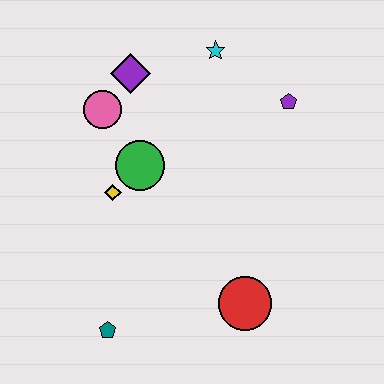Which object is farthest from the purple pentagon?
The teal pentagon is farthest from the purple pentagon.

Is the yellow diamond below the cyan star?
Yes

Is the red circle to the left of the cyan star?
No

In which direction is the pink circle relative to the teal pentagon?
The pink circle is above the teal pentagon.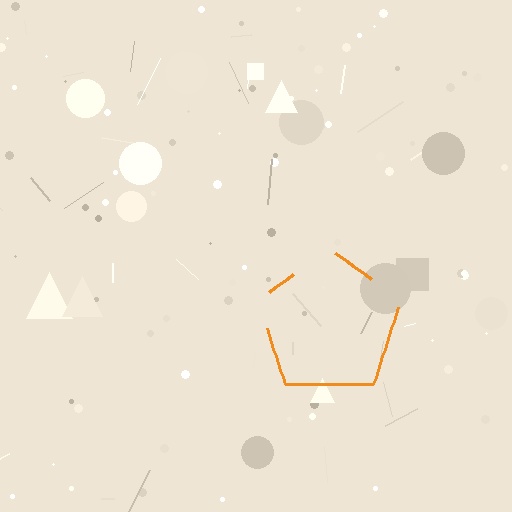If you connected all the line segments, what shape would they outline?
They would outline a pentagon.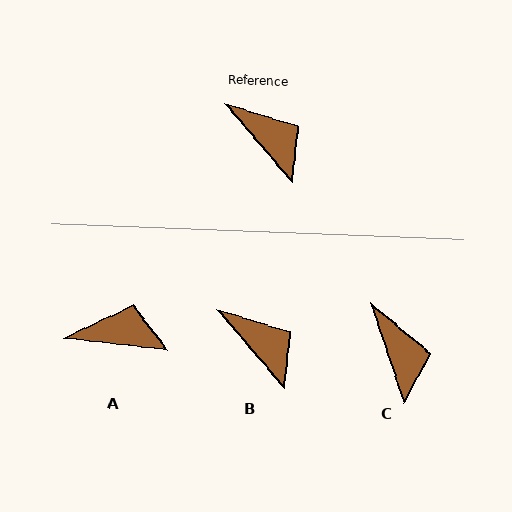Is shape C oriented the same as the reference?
No, it is off by about 22 degrees.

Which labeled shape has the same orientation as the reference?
B.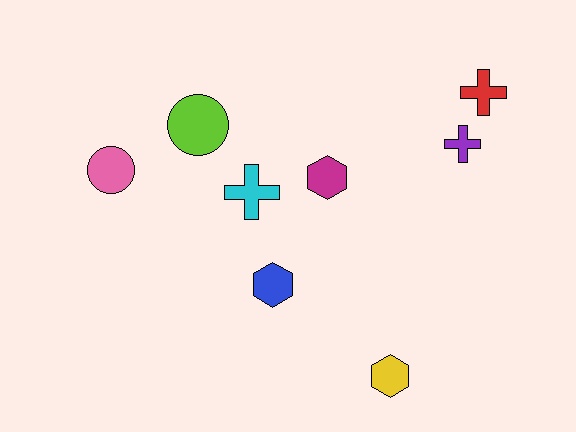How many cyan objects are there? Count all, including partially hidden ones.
There is 1 cyan object.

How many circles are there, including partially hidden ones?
There are 2 circles.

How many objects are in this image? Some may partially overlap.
There are 8 objects.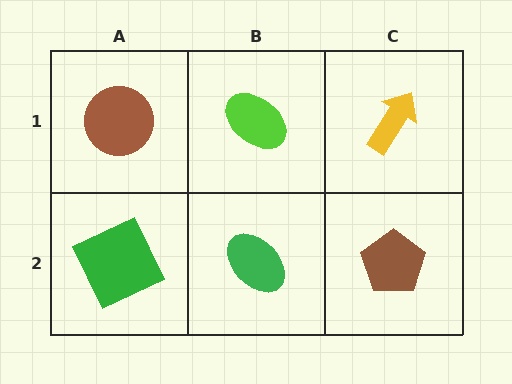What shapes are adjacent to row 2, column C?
A yellow arrow (row 1, column C), a green ellipse (row 2, column B).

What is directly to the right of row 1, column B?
A yellow arrow.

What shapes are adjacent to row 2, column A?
A brown circle (row 1, column A), a green ellipse (row 2, column B).